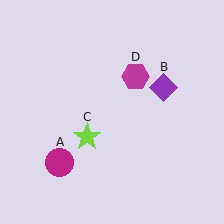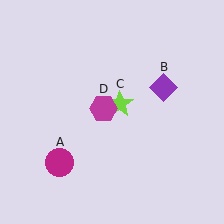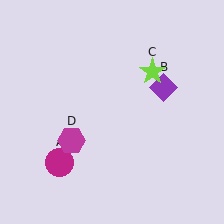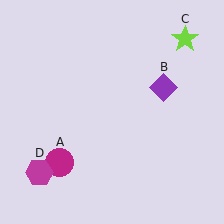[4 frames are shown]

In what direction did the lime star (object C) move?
The lime star (object C) moved up and to the right.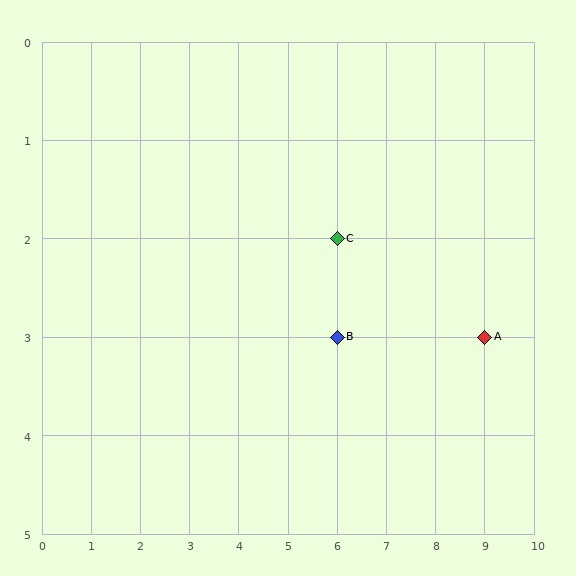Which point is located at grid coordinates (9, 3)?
Point A is at (9, 3).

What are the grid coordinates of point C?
Point C is at grid coordinates (6, 2).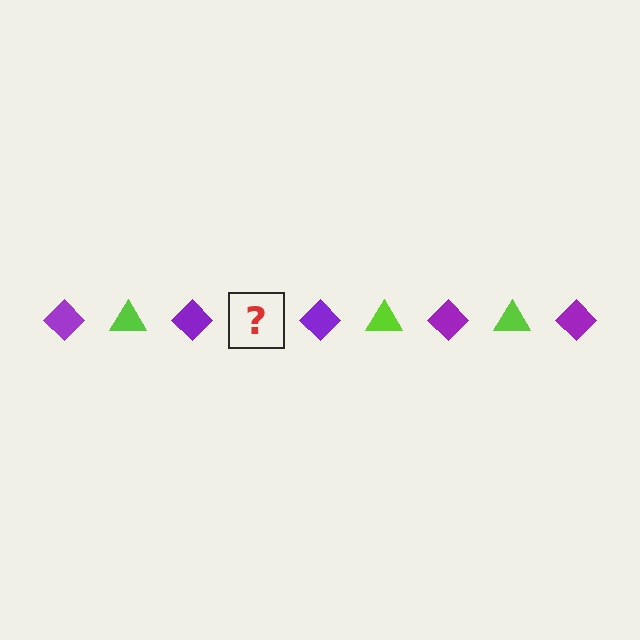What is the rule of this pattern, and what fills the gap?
The rule is that the pattern alternates between purple diamond and lime triangle. The gap should be filled with a lime triangle.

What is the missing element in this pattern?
The missing element is a lime triangle.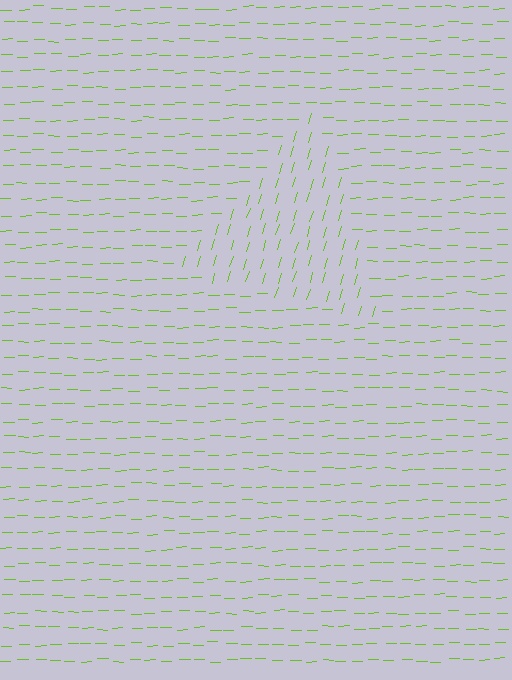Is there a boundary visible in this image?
Yes, there is a texture boundary formed by a change in line orientation.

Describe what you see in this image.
The image is filled with small lime line segments. A triangle region in the image has lines oriented differently from the surrounding lines, creating a visible texture boundary.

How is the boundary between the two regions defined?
The boundary is defined purely by a change in line orientation (approximately 72 degrees difference). All lines are the same color and thickness.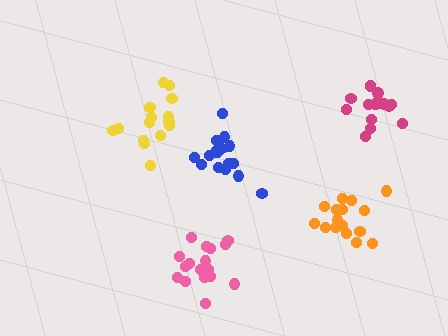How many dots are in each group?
Group 1: 18 dots, Group 2: 16 dots, Group 3: 17 dots, Group 4: 17 dots, Group 5: 15 dots (83 total).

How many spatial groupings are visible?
There are 5 spatial groupings.